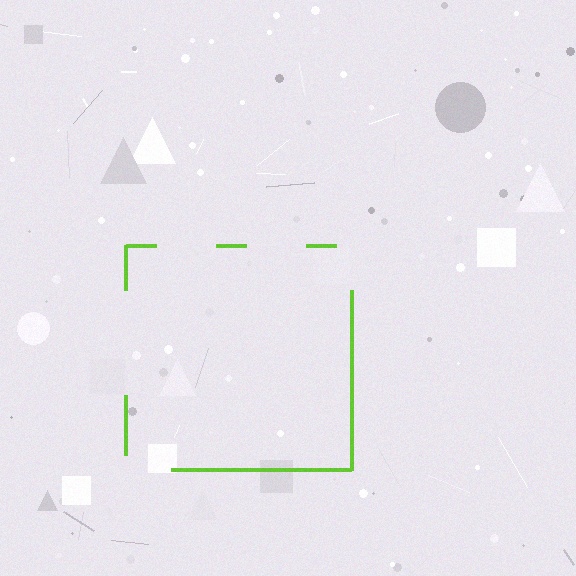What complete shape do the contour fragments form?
The contour fragments form a square.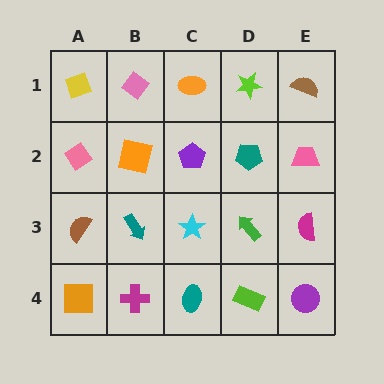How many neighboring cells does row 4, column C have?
3.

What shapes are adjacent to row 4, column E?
A magenta semicircle (row 3, column E), a lime rectangle (row 4, column D).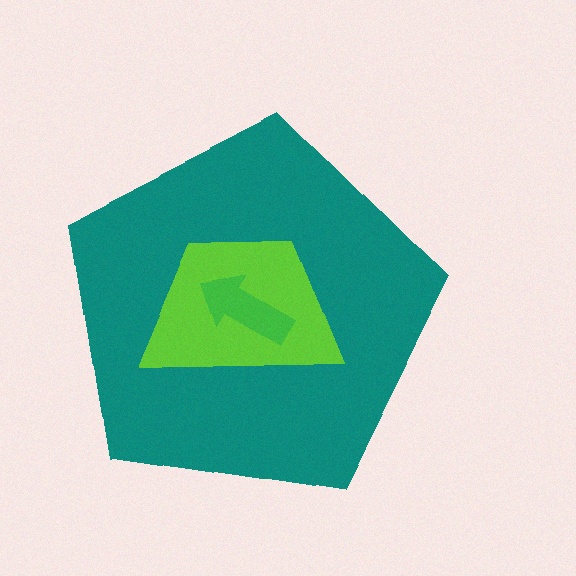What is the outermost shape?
The teal pentagon.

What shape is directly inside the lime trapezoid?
The green arrow.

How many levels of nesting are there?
3.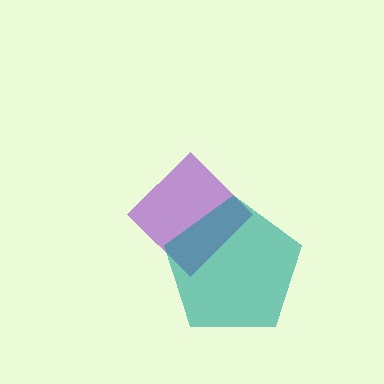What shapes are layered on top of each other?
The layered shapes are: a purple diamond, a teal pentagon.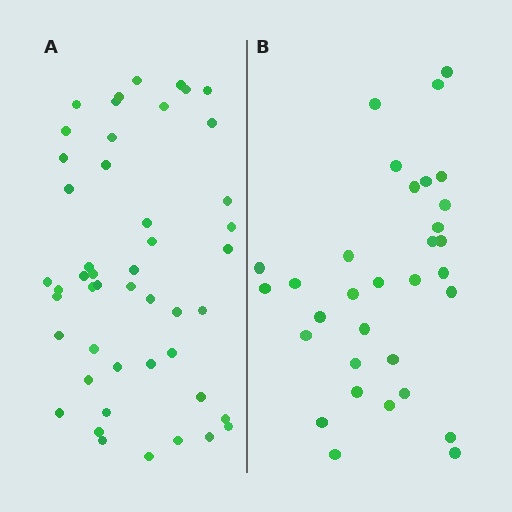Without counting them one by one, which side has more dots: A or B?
Region A (the left region) has more dots.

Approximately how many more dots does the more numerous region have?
Region A has approximately 15 more dots than region B.